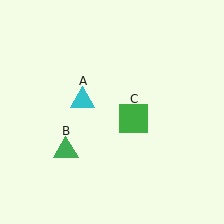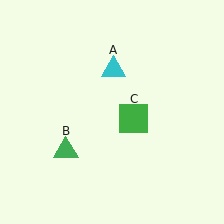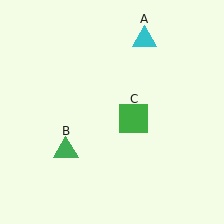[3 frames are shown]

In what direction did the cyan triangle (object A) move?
The cyan triangle (object A) moved up and to the right.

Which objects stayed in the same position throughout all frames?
Green triangle (object B) and green square (object C) remained stationary.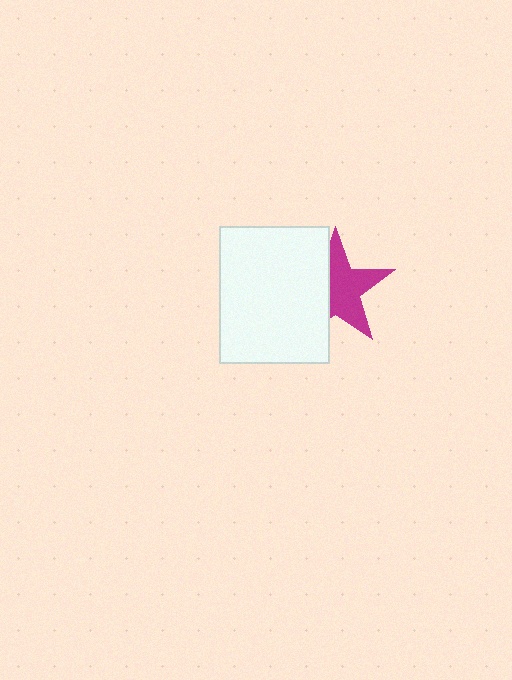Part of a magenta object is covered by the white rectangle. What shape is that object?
It is a star.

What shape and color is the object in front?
The object in front is a white rectangle.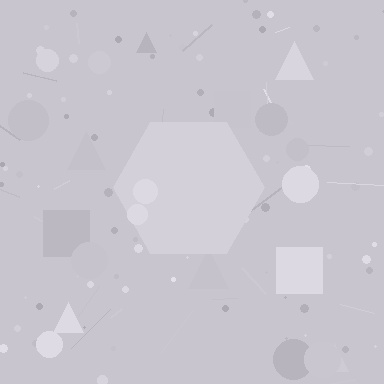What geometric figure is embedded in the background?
A hexagon is embedded in the background.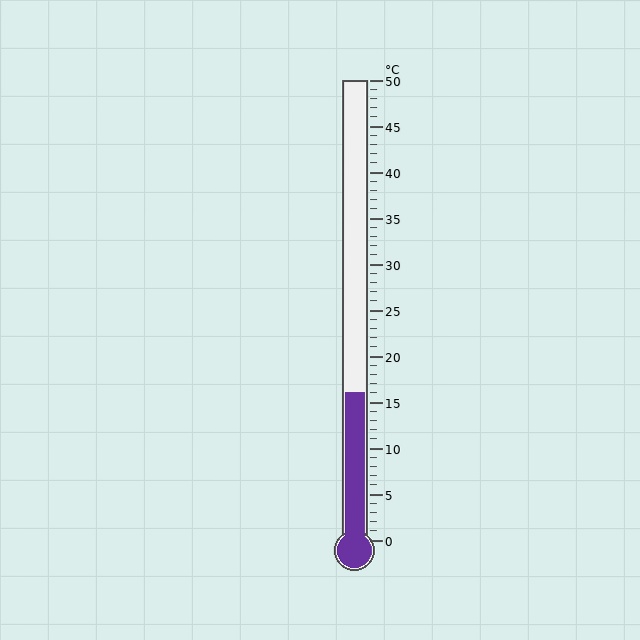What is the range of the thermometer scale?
The thermometer scale ranges from 0°C to 50°C.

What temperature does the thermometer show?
The thermometer shows approximately 16°C.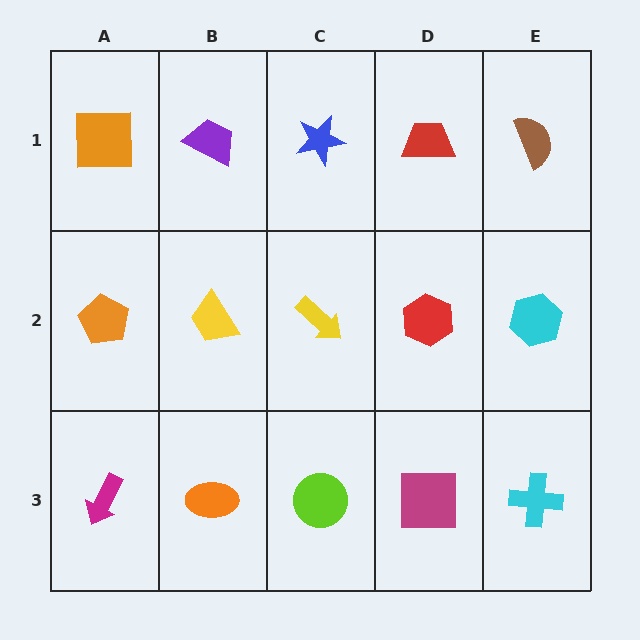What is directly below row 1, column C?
A yellow arrow.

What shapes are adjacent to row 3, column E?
A cyan hexagon (row 2, column E), a magenta square (row 3, column D).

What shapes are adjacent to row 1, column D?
A red hexagon (row 2, column D), a blue star (row 1, column C), a brown semicircle (row 1, column E).